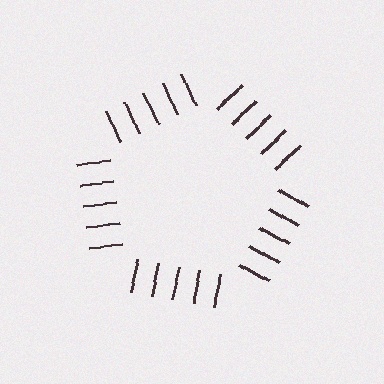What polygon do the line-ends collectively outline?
An illusory pentagon — the line segments terminate on its edges but no continuous stroke is drawn.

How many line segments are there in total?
25 — 5 along each of the 5 edges.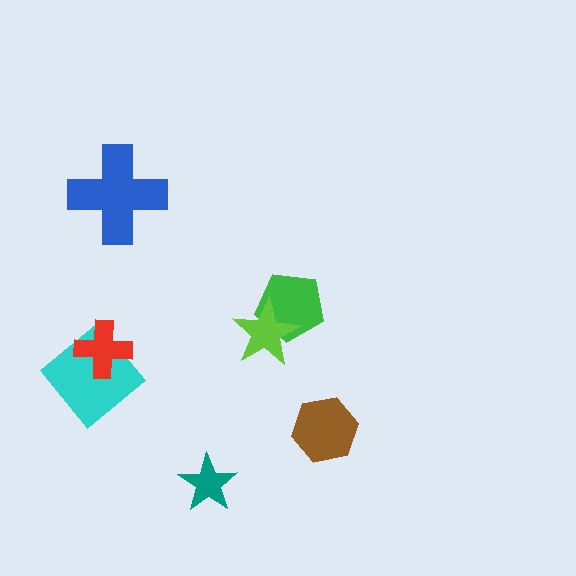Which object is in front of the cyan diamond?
The red cross is in front of the cyan diamond.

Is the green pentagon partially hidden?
Yes, it is partially covered by another shape.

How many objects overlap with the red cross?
1 object overlaps with the red cross.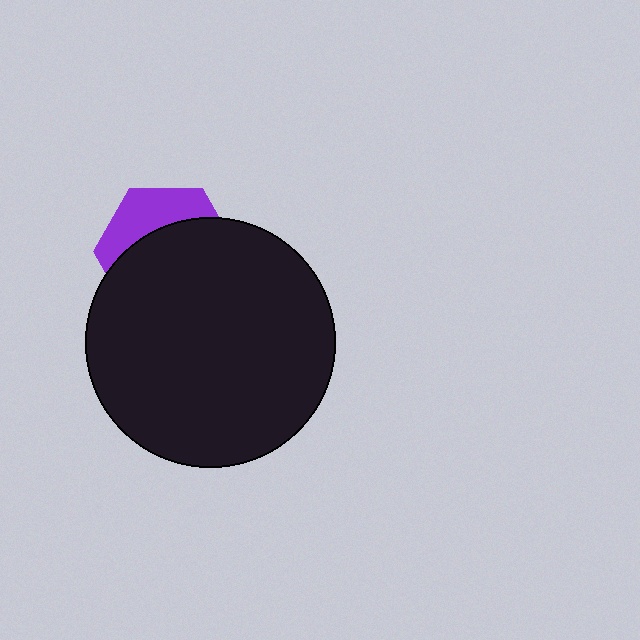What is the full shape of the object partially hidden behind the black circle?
The partially hidden object is a purple hexagon.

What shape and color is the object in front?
The object in front is a black circle.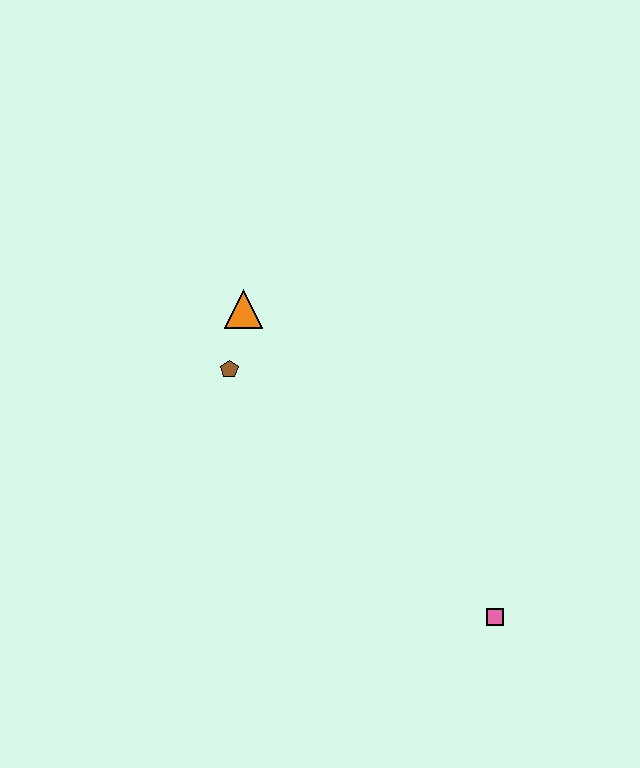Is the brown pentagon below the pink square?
No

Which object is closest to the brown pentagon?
The orange triangle is closest to the brown pentagon.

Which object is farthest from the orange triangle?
The pink square is farthest from the orange triangle.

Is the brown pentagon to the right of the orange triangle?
No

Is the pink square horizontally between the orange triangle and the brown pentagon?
No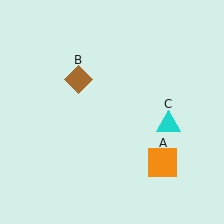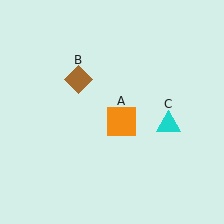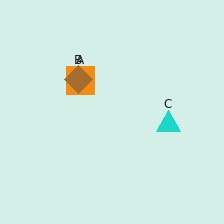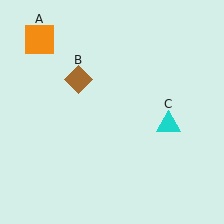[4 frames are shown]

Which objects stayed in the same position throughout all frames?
Brown diamond (object B) and cyan triangle (object C) remained stationary.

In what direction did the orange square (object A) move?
The orange square (object A) moved up and to the left.